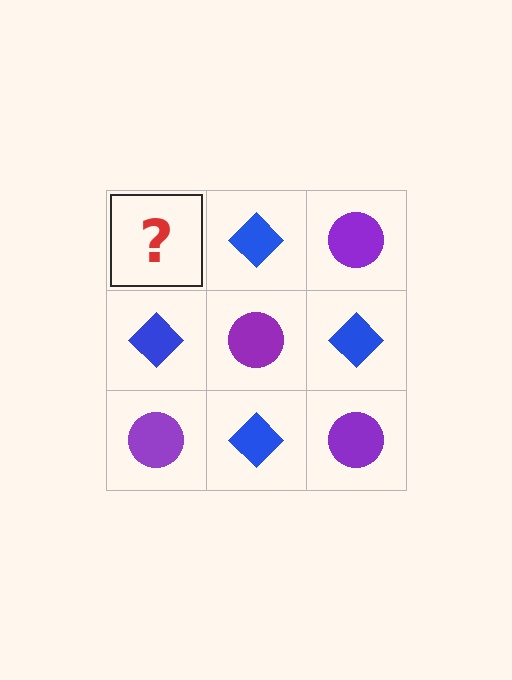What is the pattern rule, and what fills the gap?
The rule is that it alternates purple circle and blue diamond in a checkerboard pattern. The gap should be filled with a purple circle.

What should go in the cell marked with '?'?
The missing cell should contain a purple circle.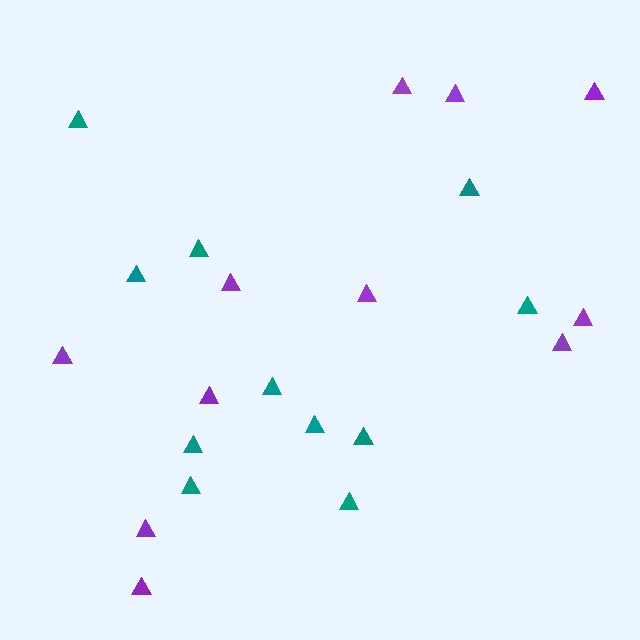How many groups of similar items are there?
There are 2 groups: one group of teal triangles (11) and one group of purple triangles (11).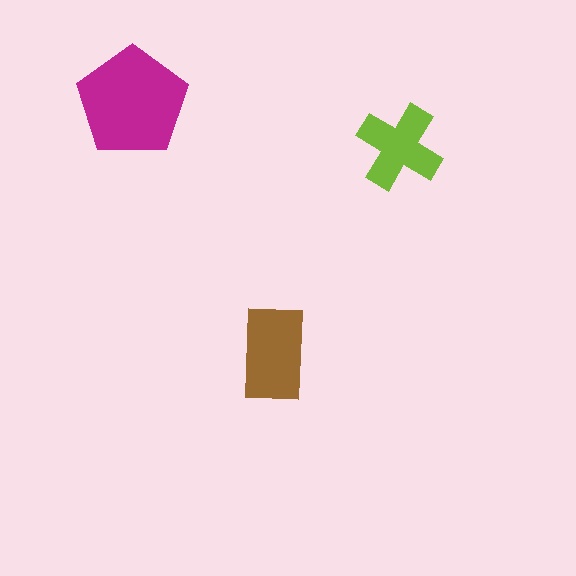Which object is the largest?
The magenta pentagon.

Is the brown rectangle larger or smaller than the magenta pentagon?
Smaller.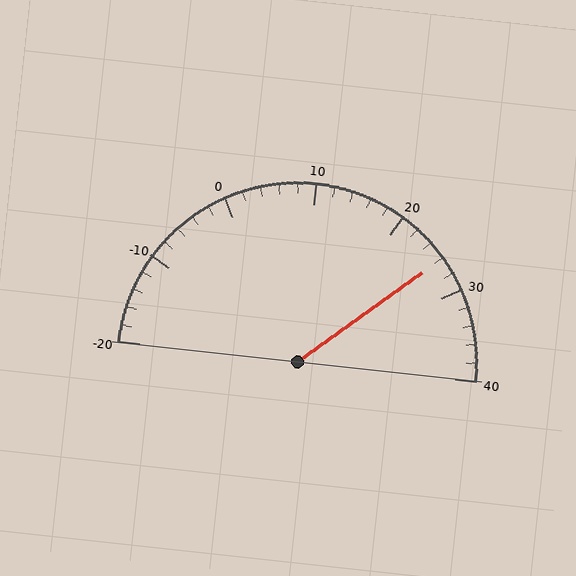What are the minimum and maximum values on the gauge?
The gauge ranges from -20 to 40.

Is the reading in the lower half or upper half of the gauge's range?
The reading is in the upper half of the range (-20 to 40).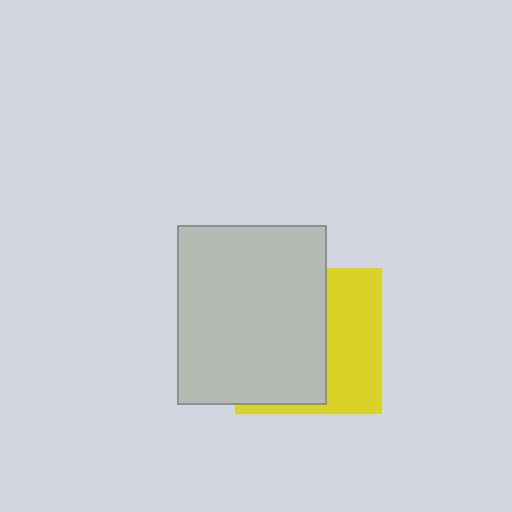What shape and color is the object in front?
The object in front is a light gray rectangle.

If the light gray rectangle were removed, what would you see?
You would see the complete yellow square.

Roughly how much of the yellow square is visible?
A small part of it is visible (roughly 40%).